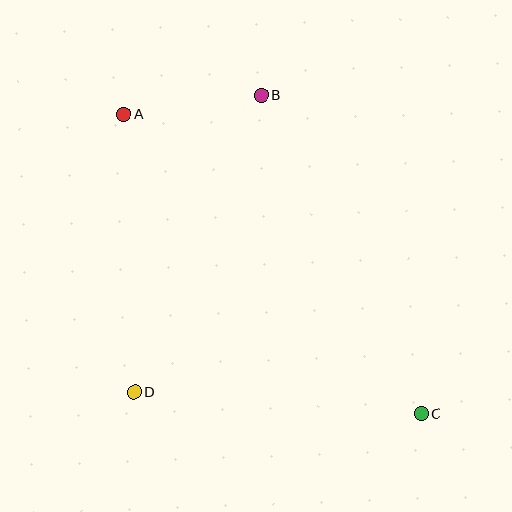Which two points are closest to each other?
Points A and B are closest to each other.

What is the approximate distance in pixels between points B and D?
The distance between B and D is approximately 323 pixels.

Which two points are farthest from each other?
Points A and C are farthest from each other.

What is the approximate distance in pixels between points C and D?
The distance between C and D is approximately 287 pixels.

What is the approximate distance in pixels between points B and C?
The distance between B and C is approximately 356 pixels.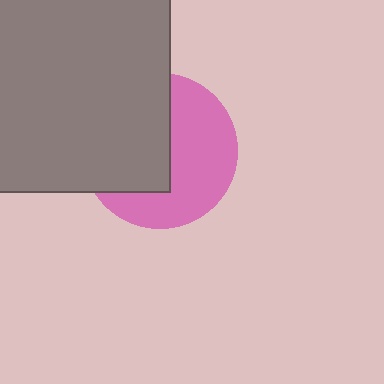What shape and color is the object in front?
The object in front is a gray rectangle.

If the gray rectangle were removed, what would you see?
You would see the complete pink circle.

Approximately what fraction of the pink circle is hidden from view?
Roughly 49% of the pink circle is hidden behind the gray rectangle.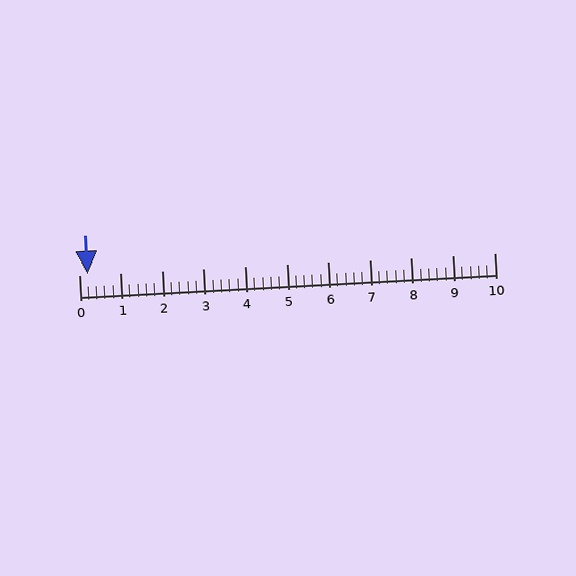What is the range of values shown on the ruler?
The ruler shows values from 0 to 10.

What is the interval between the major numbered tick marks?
The major tick marks are spaced 1 units apart.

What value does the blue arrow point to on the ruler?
The blue arrow points to approximately 0.2.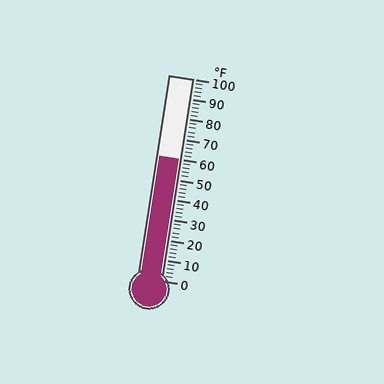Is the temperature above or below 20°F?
The temperature is above 20°F.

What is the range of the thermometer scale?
The thermometer scale ranges from 0°F to 100°F.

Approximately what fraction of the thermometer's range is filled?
The thermometer is filled to approximately 60% of its range.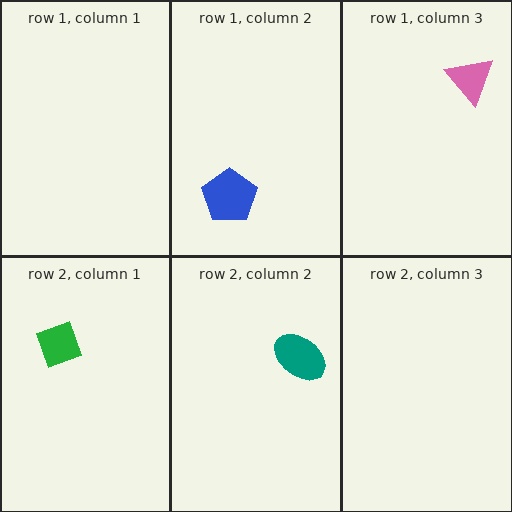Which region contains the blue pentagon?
The row 1, column 2 region.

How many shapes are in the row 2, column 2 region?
1.